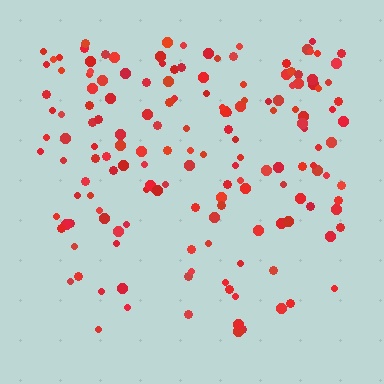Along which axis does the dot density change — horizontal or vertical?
Vertical.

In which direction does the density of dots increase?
From bottom to top, with the top side densest.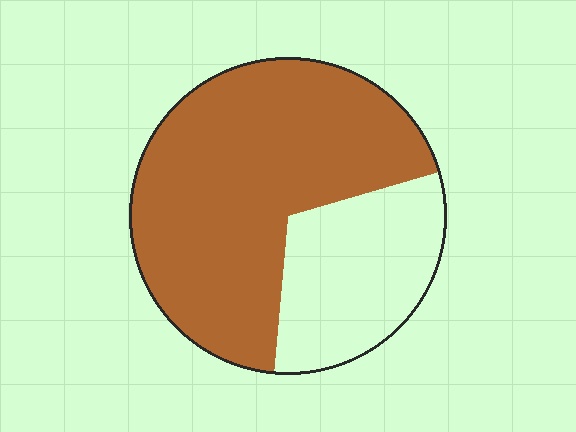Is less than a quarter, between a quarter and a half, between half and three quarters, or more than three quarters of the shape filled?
Between half and three quarters.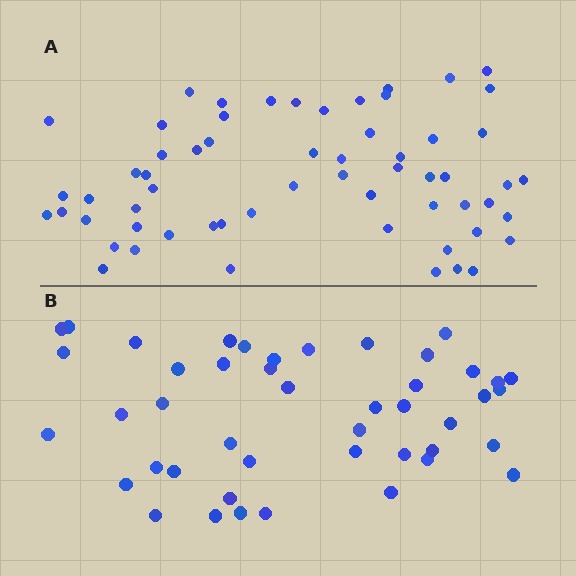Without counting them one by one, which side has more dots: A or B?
Region A (the top region) has more dots.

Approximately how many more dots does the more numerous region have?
Region A has approximately 15 more dots than region B.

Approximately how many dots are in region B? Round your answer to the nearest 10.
About 40 dots. (The exact count is 45, which rounds to 40.)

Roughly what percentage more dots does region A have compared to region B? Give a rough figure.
About 35% more.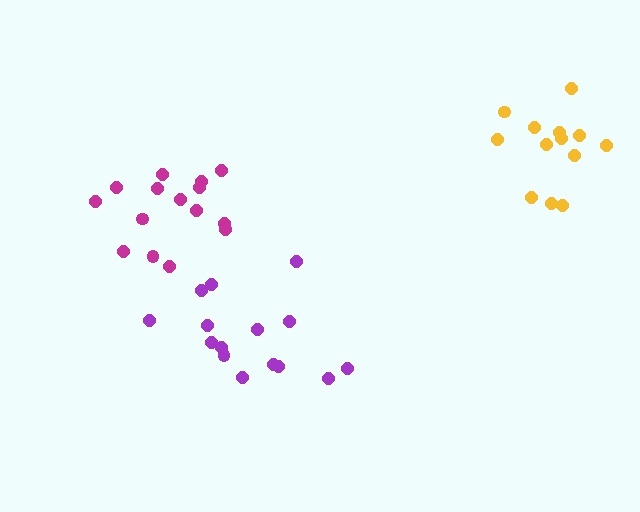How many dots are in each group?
Group 1: 15 dots, Group 2: 15 dots, Group 3: 13 dots (43 total).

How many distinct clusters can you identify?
There are 3 distinct clusters.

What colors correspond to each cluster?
The clusters are colored: magenta, purple, yellow.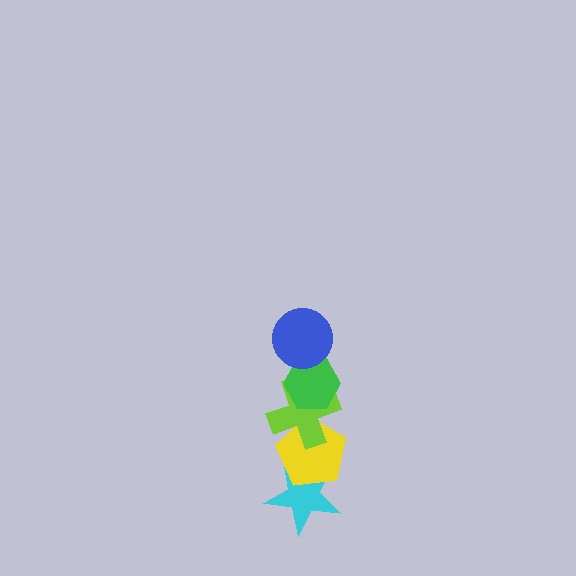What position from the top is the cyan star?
The cyan star is 5th from the top.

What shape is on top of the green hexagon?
The blue circle is on top of the green hexagon.